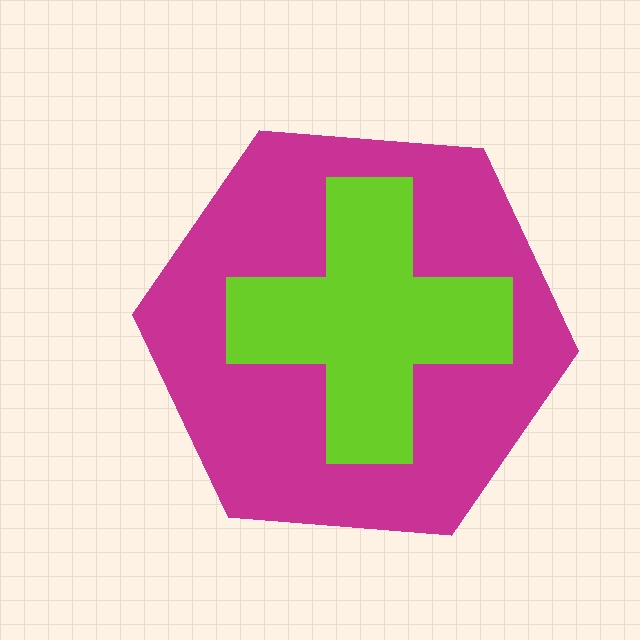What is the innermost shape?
The lime cross.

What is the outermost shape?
The magenta hexagon.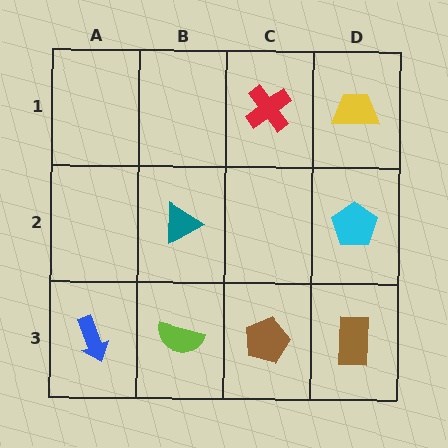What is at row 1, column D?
A yellow trapezoid.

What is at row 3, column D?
A brown rectangle.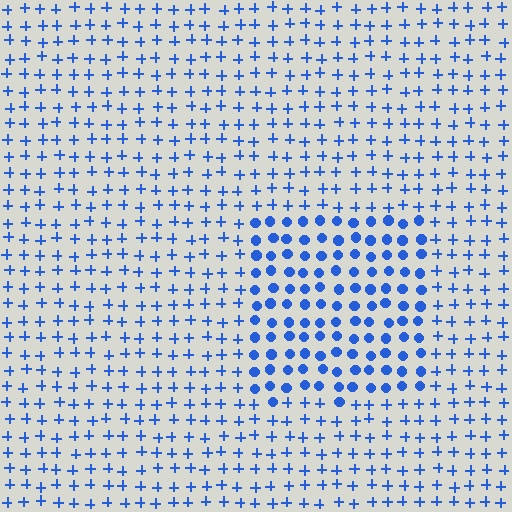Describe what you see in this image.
The image is filled with small blue elements arranged in a uniform grid. A rectangle-shaped region contains circles, while the surrounding area contains plus signs. The boundary is defined purely by the change in element shape.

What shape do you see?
I see a rectangle.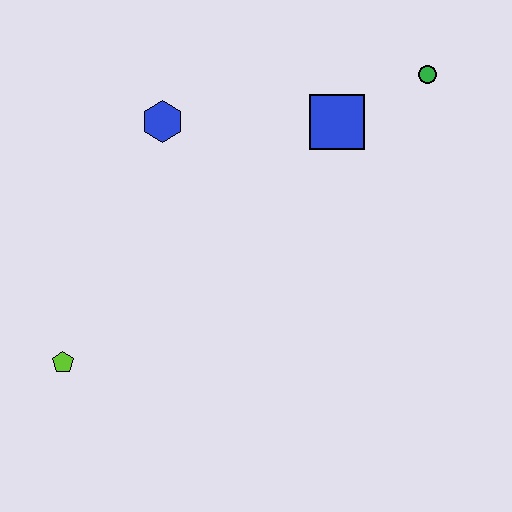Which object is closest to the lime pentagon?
The blue hexagon is closest to the lime pentagon.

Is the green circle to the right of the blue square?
Yes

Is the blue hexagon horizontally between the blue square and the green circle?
No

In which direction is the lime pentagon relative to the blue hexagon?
The lime pentagon is below the blue hexagon.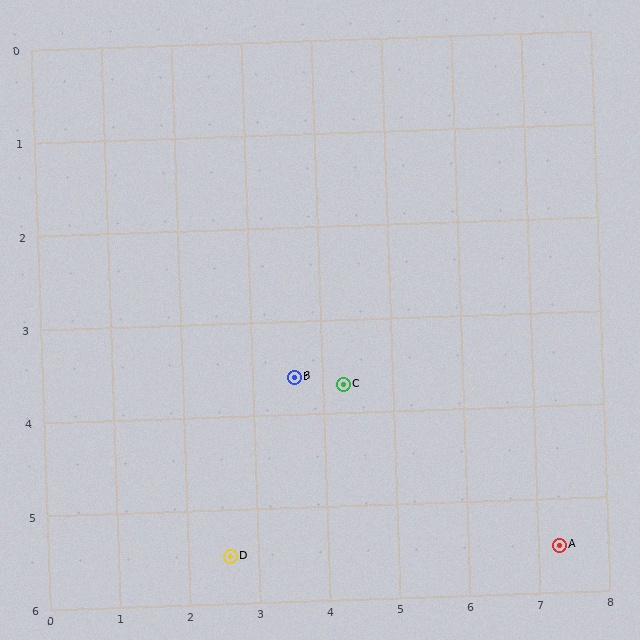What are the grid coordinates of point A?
Point A is at approximately (7.3, 5.5).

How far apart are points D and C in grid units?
Points D and C are about 2.5 grid units apart.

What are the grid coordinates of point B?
Point B is at approximately (3.6, 3.6).